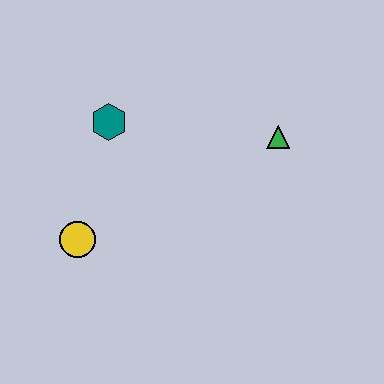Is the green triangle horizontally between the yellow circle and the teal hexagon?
No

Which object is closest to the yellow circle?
The teal hexagon is closest to the yellow circle.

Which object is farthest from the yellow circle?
The green triangle is farthest from the yellow circle.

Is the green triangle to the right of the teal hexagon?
Yes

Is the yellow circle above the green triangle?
No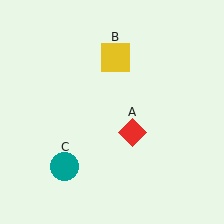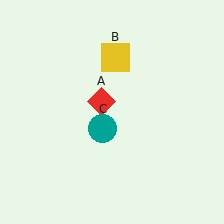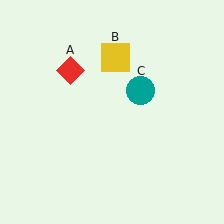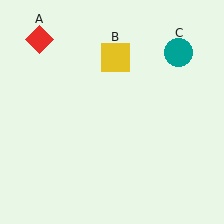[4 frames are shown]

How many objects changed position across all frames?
2 objects changed position: red diamond (object A), teal circle (object C).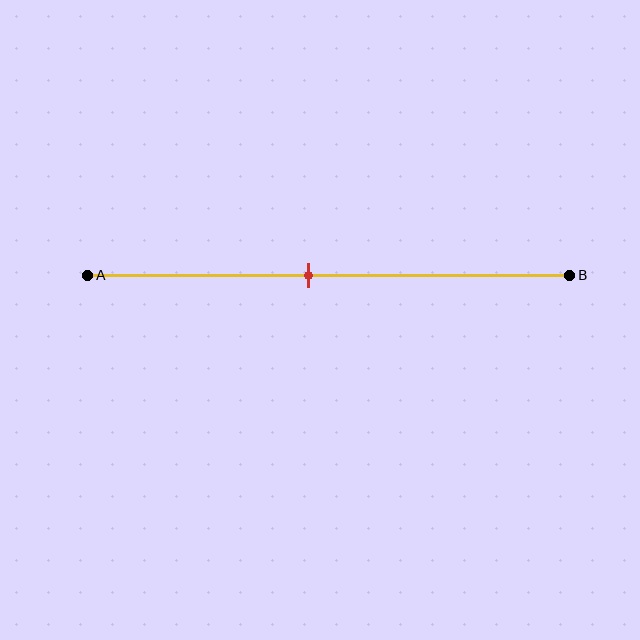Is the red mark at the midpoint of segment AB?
No, the mark is at about 45% from A, not at the 50% midpoint.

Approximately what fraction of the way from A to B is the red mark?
The red mark is approximately 45% of the way from A to B.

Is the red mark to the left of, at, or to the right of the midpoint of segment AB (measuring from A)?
The red mark is to the left of the midpoint of segment AB.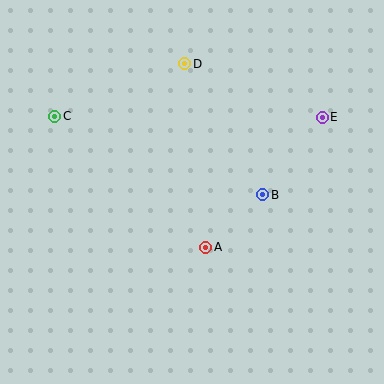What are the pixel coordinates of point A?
Point A is at (206, 247).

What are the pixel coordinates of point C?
Point C is at (55, 116).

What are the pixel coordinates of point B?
Point B is at (263, 195).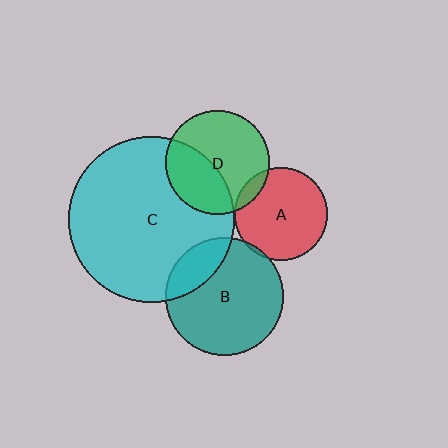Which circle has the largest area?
Circle C (cyan).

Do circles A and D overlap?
Yes.